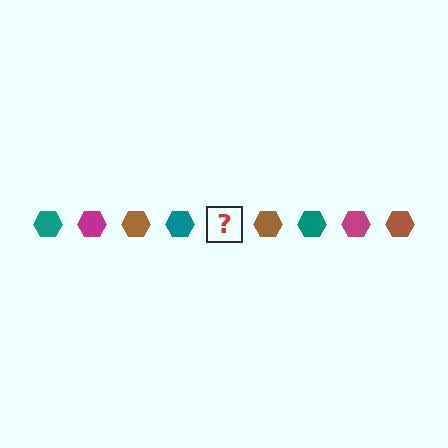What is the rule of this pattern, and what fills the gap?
The rule is that the pattern cycles through teal, magenta, brown hexagons. The gap should be filled with a magenta hexagon.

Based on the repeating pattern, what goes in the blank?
The blank should be a magenta hexagon.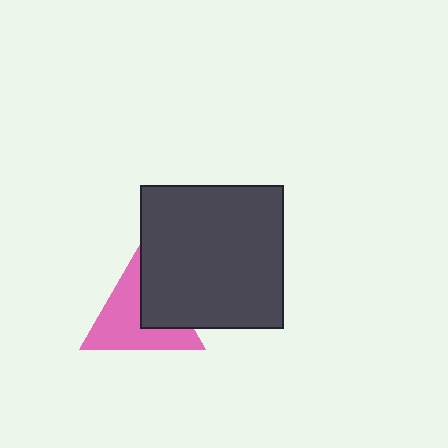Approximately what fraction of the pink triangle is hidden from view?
Roughly 37% of the pink triangle is hidden behind the dark gray square.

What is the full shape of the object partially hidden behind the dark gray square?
The partially hidden object is a pink triangle.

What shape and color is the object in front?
The object in front is a dark gray square.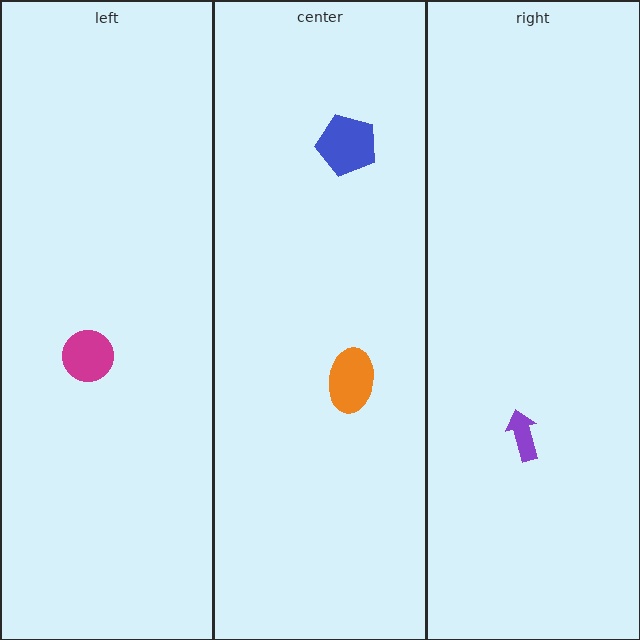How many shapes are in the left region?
1.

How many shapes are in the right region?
1.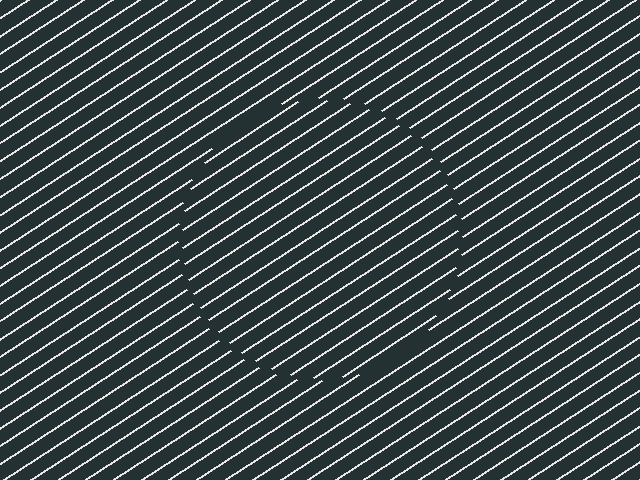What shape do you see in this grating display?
An illusory circle. The interior of the shape contains the same grating, shifted by half a period — the contour is defined by the phase discontinuity where line-ends from the inner and outer gratings abut.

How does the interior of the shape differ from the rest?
The interior of the shape contains the same grating, shifted by half a period — the contour is defined by the phase discontinuity where line-ends from the inner and outer gratings abut.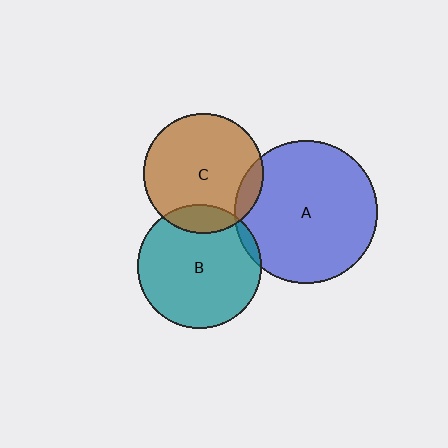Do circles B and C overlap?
Yes.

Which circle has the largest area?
Circle A (blue).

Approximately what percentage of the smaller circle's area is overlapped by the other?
Approximately 15%.